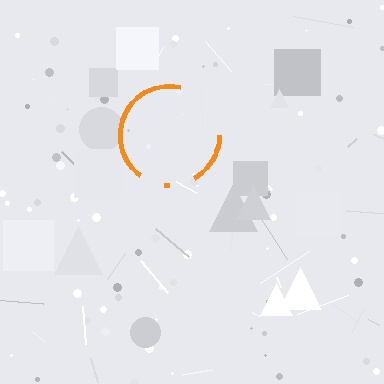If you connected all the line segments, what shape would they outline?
They would outline a circle.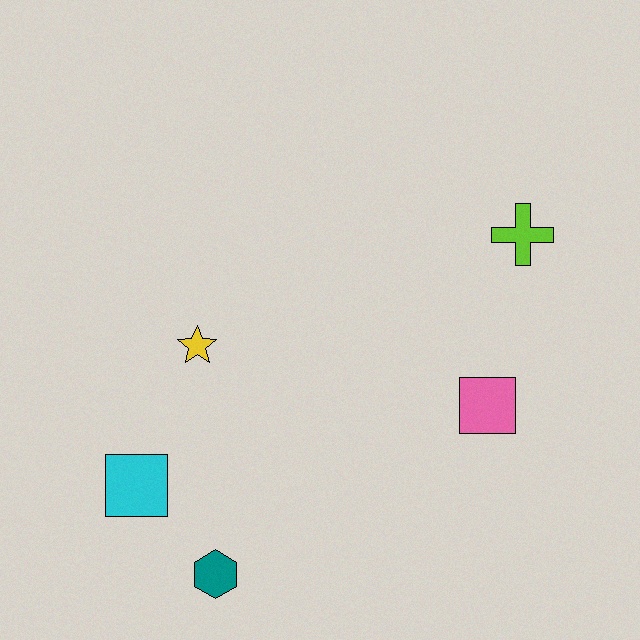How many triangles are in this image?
There are no triangles.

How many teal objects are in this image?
There is 1 teal object.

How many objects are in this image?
There are 5 objects.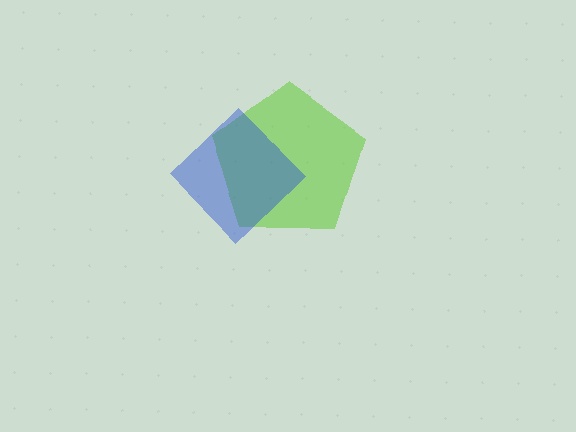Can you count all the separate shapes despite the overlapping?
Yes, there are 2 separate shapes.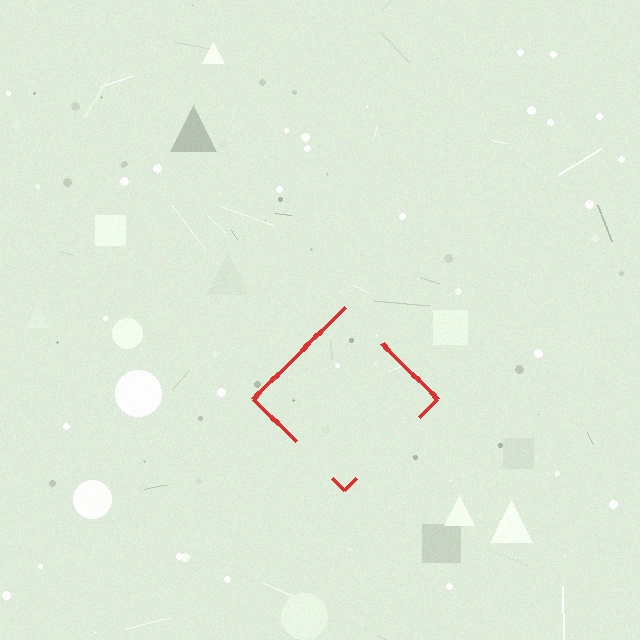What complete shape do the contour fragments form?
The contour fragments form a diamond.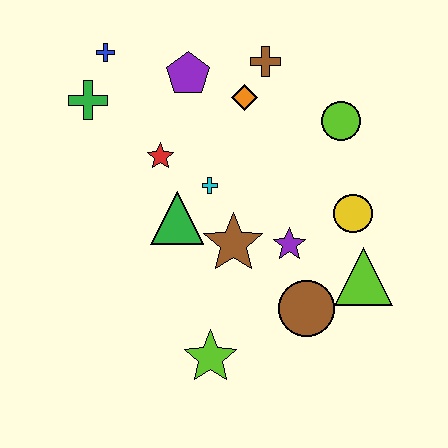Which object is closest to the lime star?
The brown circle is closest to the lime star.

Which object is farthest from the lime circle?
The lime star is farthest from the lime circle.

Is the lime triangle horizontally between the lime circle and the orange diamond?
No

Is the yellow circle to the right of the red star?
Yes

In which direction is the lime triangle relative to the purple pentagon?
The lime triangle is below the purple pentagon.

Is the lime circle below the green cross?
Yes